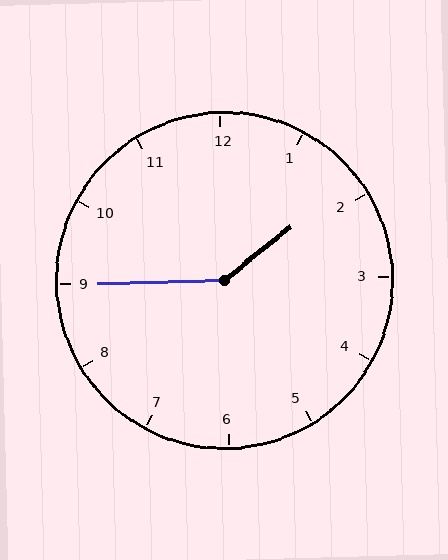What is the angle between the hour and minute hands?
Approximately 142 degrees.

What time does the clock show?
1:45.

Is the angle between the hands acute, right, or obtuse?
It is obtuse.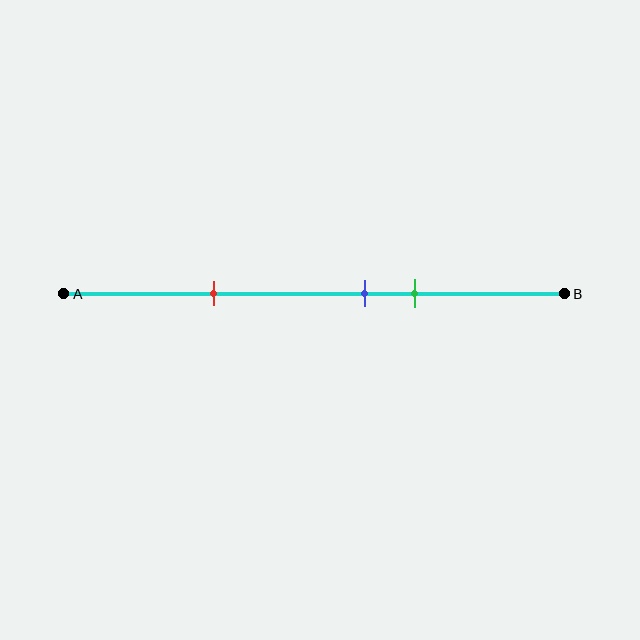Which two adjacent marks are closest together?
The blue and green marks are the closest adjacent pair.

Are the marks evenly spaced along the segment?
No, the marks are not evenly spaced.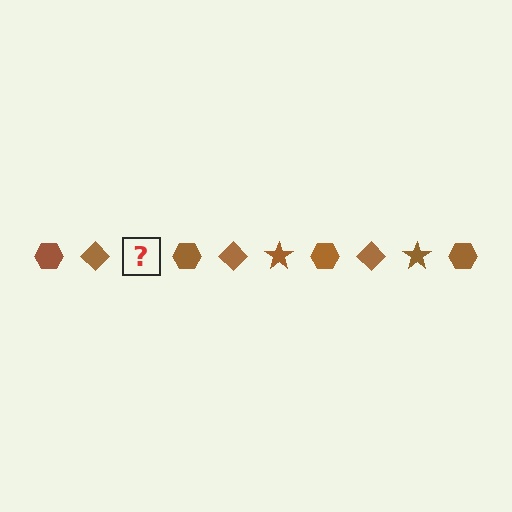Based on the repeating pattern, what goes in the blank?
The blank should be a brown star.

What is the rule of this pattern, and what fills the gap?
The rule is that the pattern cycles through hexagon, diamond, star shapes in brown. The gap should be filled with a brown star.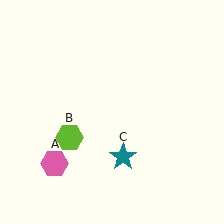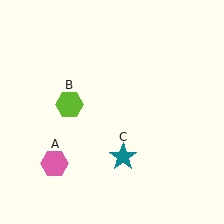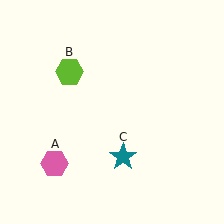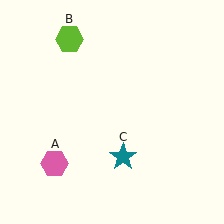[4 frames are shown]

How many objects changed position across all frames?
1 object changed position: lime hexagon (object B).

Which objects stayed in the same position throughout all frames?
Pink hexagon (object A) and teal star (object C) remained stationary.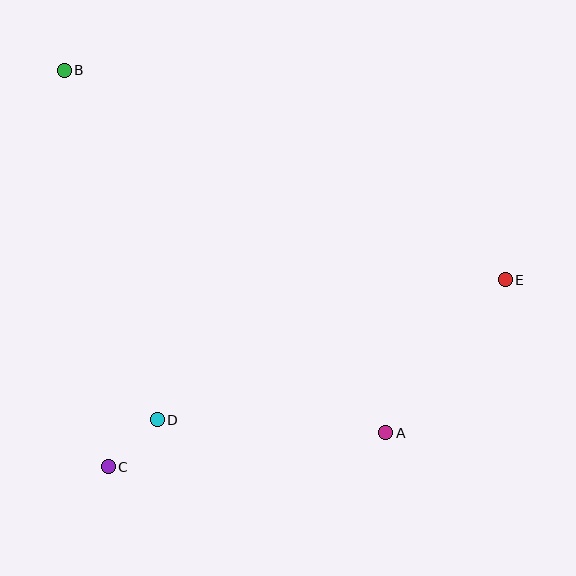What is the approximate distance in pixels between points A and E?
The distance between A and E is approximately 194 pixels.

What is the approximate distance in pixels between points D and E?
The distance between D and E is approximately 375 pixels.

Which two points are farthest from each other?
Points B and E are farthest from each other.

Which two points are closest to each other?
Points C and D are closest to each other.